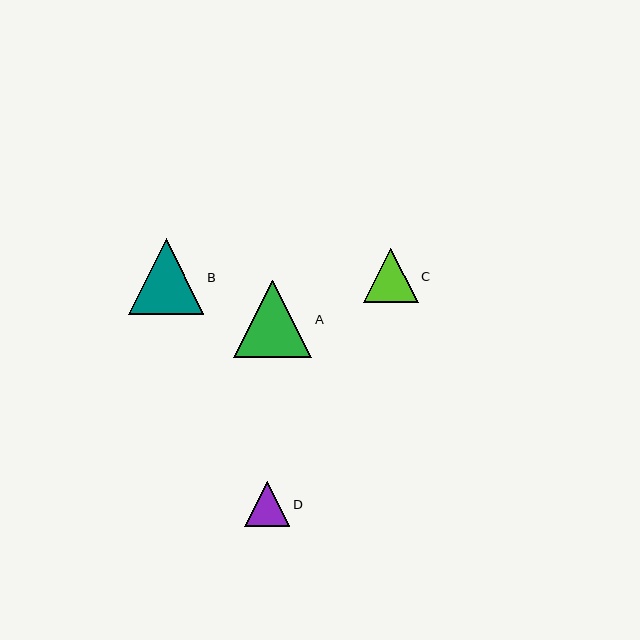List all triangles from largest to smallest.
From largest to smallest: A, B, C, D.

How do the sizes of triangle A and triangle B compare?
Triangle A and triangle B are approximately the same size.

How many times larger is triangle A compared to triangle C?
Triangle A is approximately 1.4 times the size of triangle C.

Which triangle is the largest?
Triangle A is the largest with a size of approximately 78 pixels.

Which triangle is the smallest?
Triangle D is the smallest with a size of approximately 45 pixels.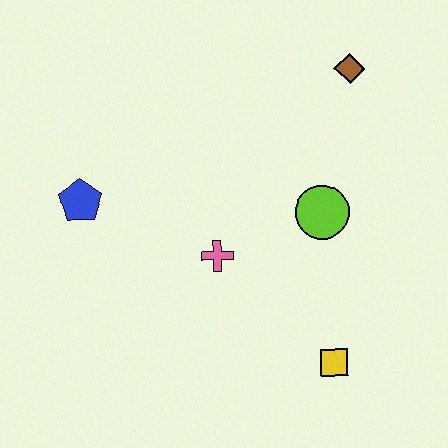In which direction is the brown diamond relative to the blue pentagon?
The brown diamond is to the right of the blue pentagon.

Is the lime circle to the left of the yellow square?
Yes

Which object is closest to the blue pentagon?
The pink cross is closest to the blue pentagon.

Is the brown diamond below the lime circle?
No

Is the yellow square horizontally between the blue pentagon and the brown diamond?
Yes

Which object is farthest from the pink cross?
The brown diamond is farthest from the pink cross.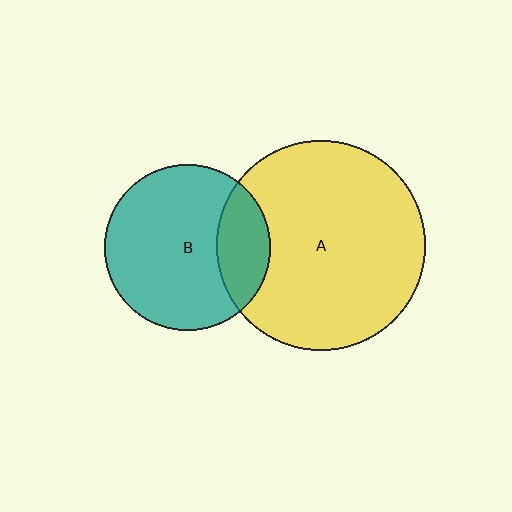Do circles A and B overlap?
Yes.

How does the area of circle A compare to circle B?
Approximately 1.6 times.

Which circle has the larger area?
Circle A (yellow).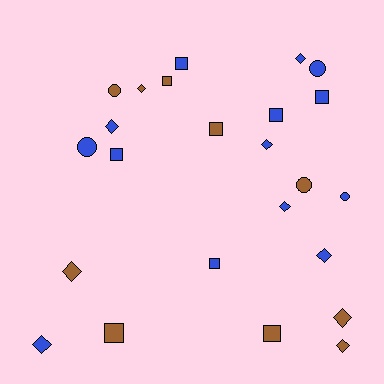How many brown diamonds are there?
There are 4 brown diamonds.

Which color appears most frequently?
Blue, with 14 objects.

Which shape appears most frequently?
Diamond, with 10 objects.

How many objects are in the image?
There are 24 objects.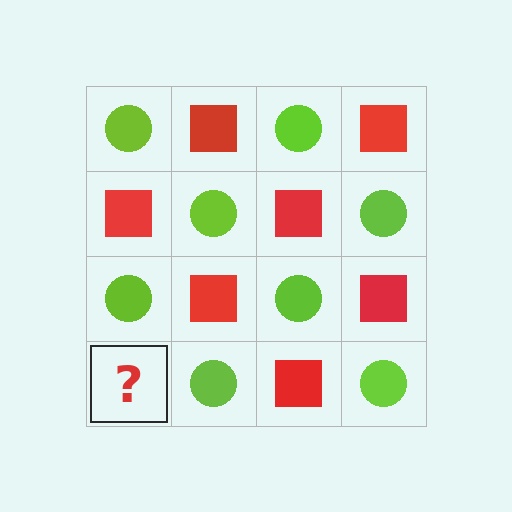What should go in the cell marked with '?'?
The missing cell should contain a red square.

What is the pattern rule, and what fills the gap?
The rule is that it alternates lime circle and red square in a checkerboard pattern. The gap should be filled with a red square.